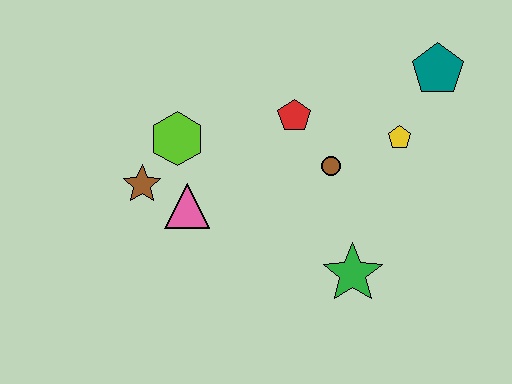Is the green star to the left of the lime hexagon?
No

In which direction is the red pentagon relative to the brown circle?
The red pentagon is above the brown circle.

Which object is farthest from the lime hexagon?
The teal pentagon is farthest from the lime hexagon.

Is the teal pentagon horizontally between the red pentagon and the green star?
No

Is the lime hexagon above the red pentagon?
No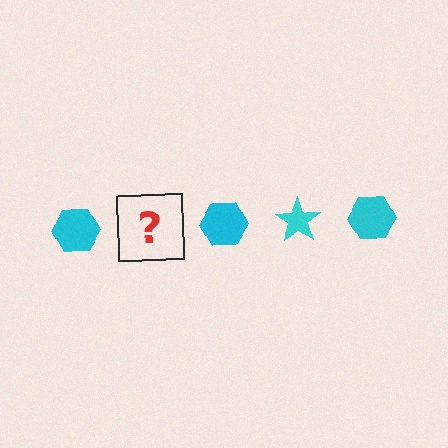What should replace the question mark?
The question mark should be replaced with a cyan star.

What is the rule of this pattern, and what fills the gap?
The rule is that the pattern cycles through hexagon, star shapes in cyan. The gap should be filled with a cyan star.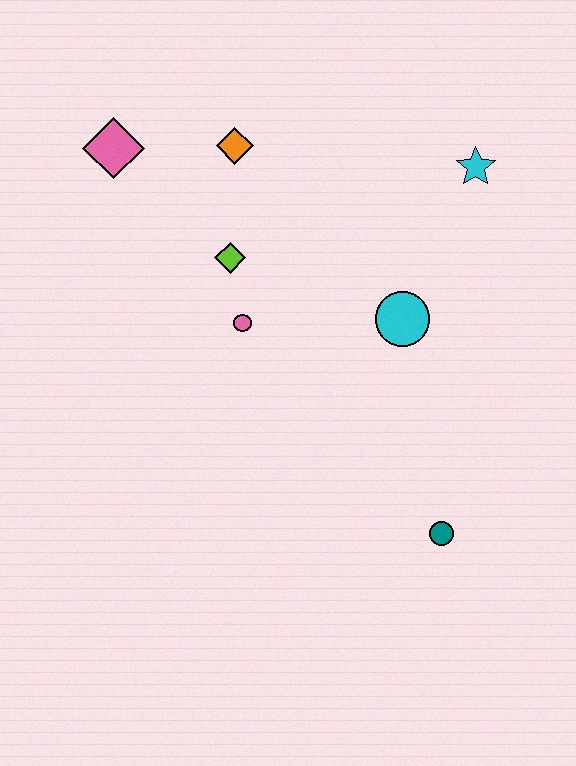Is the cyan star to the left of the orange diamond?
No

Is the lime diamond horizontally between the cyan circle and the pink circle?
No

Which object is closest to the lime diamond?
The pink circle is closest to the lime diamond.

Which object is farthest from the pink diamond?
The teal circle is farthest from the pink diamond.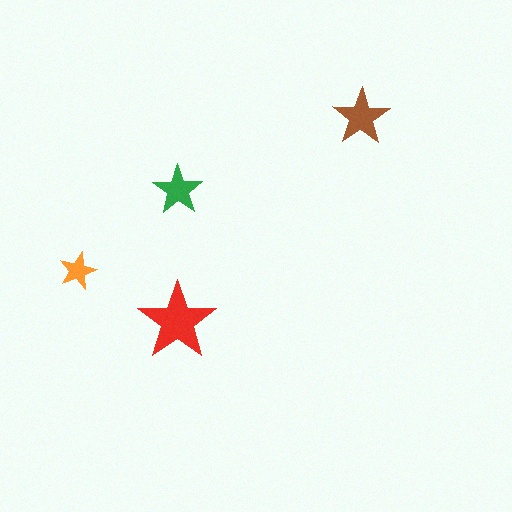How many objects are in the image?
There are 4 objects in the image.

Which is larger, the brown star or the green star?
The brown one.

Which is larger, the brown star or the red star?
The red one.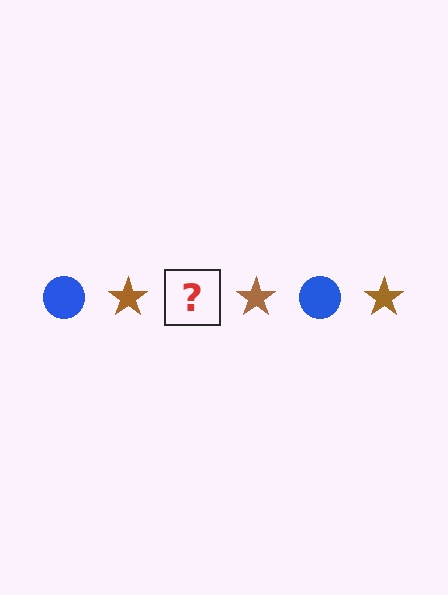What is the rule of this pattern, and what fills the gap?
The rule is that the pattern alternates between blue circle and brown star. The gap should be filled with a blue circle.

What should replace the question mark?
The question mark should be replaced with a blue circle.